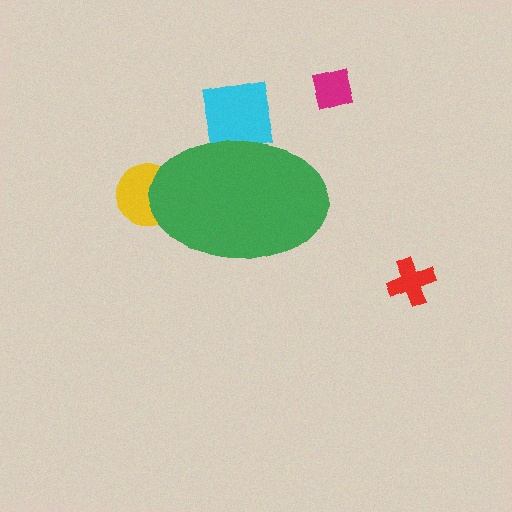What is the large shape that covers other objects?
A green ellipse.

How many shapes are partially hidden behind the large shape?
2 shapes are partially hidden.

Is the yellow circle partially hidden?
Yes, the yellow circle is partially hidden behind the green ellipse.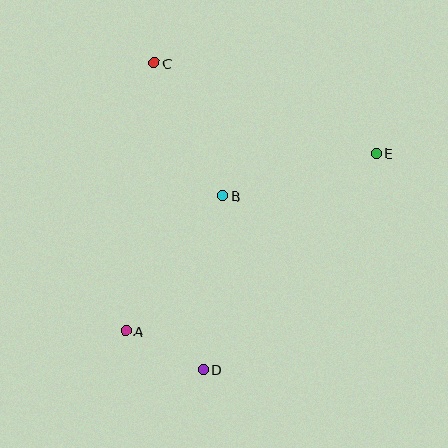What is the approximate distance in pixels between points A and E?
The distance between A and E is approximately 307 pixels.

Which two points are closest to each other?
Points A and D are closest to each other.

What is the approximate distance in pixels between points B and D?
The distance between B and D is approximately 175 pixels.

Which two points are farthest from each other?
Points C and D are farthest from each other.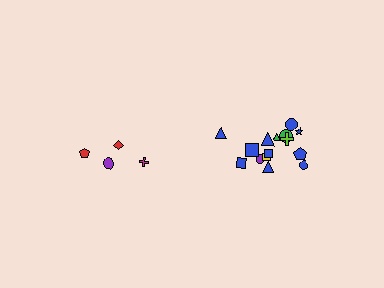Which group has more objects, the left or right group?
The right group.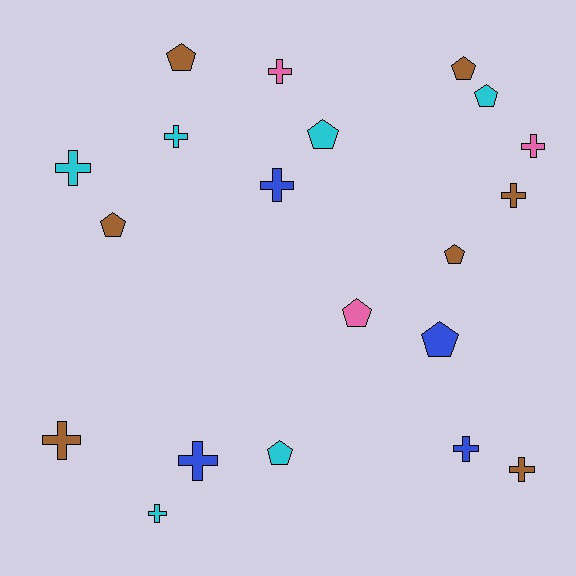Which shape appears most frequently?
Cross, with 11 objects.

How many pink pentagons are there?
There is 1 pink pentagon.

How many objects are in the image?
There are 20 objects.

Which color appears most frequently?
Brown, with 7 objects.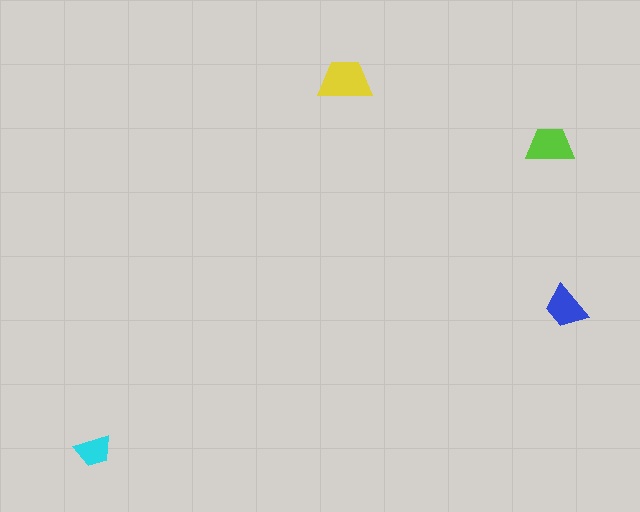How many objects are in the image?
There are 4 objects in the image.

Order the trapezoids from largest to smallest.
the yellow one, the lime one, the blue one, the cyan one.